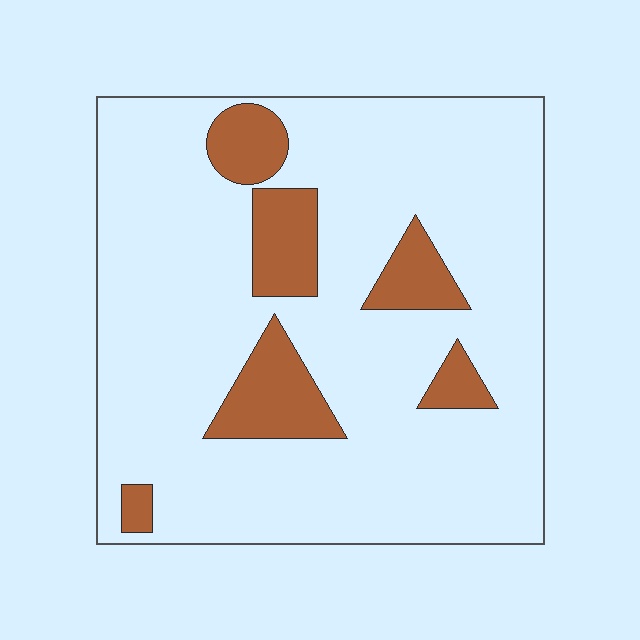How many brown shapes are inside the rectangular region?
6.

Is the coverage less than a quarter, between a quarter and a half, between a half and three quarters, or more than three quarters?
Less than a quarter.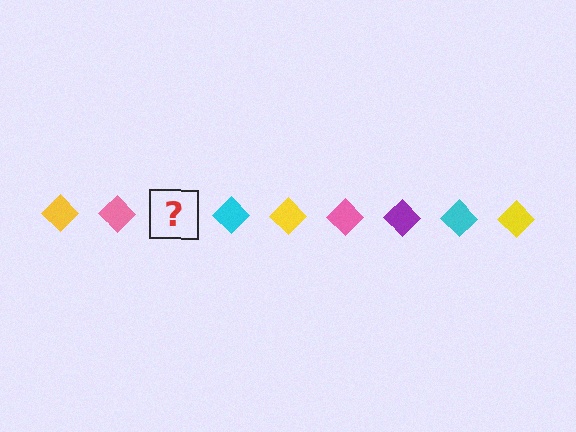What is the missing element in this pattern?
The missing element is a purple diamond.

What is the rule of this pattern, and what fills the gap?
The rule is that the pattern cycles through yellow, pink, purple, cyan diamonds. The gap should be filled with a purple diamond.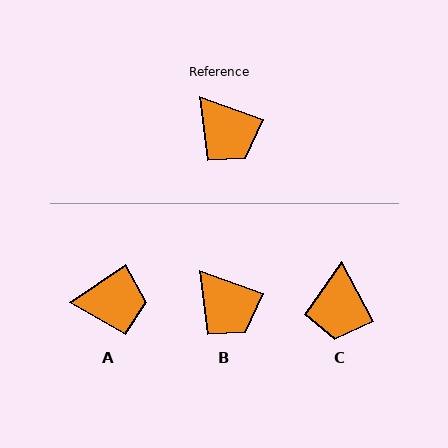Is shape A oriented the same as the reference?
No, it is off by about 53 degrees.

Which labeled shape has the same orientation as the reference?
B.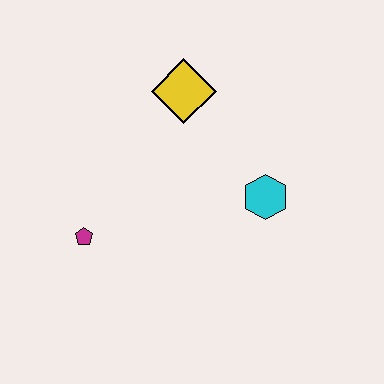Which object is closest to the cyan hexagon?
The yellow diamond is closest to the cyan hexagon.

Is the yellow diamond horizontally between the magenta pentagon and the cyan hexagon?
Yes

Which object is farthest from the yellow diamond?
The magenta pentagon is farthest from the yellow diamond.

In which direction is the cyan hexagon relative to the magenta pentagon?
The cyan hexagon is to the right of the magenta pentagon.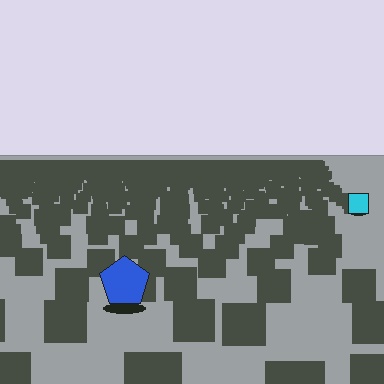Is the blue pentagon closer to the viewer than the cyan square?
Yes. The blue pentagon is closer — you can tell from the texture gradient: the ground texture is coarser near it.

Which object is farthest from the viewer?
The cyan square is farthest from the viewer. It appears smaller and the ground texture around it is denser.